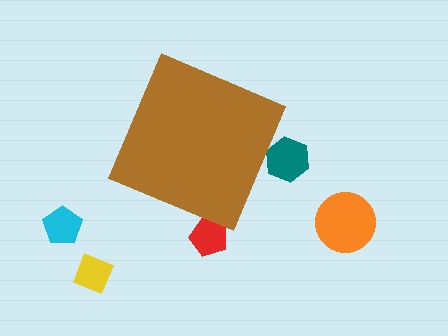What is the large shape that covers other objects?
A brown diamond.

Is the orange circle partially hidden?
No, the orange circle is fully visible.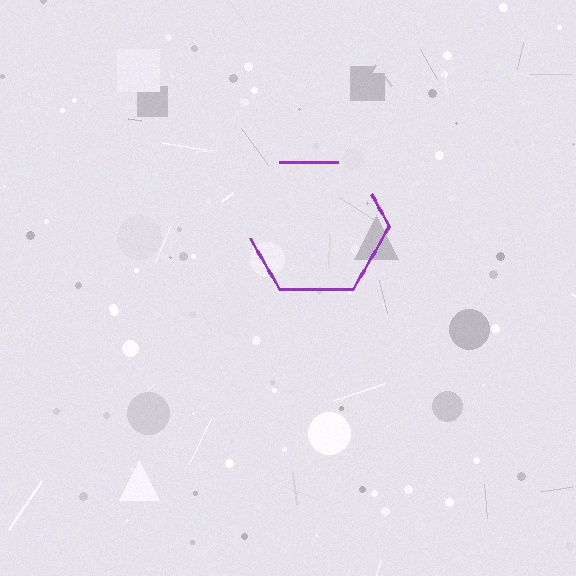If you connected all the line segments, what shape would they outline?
They would outline a hexagon.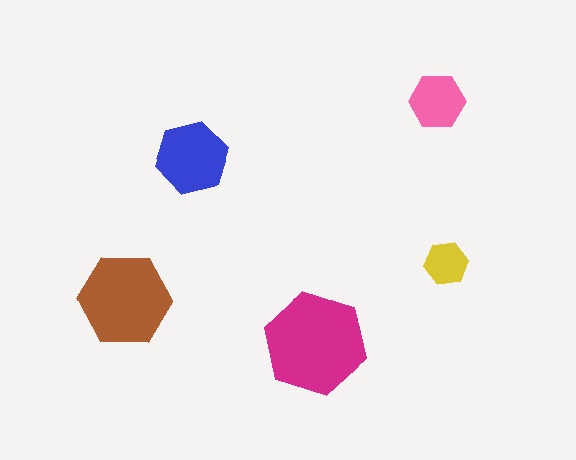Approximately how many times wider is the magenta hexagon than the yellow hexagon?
About 2.5 times wider.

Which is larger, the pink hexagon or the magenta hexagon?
The magenta one.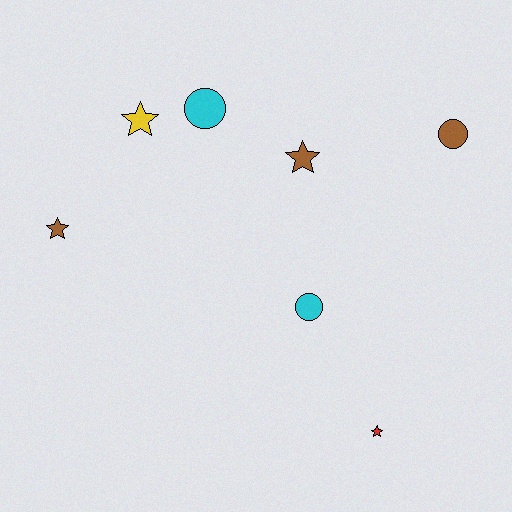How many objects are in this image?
There are 7 objects.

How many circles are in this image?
There are 3 circles.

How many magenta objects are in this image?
There are no magenta objects.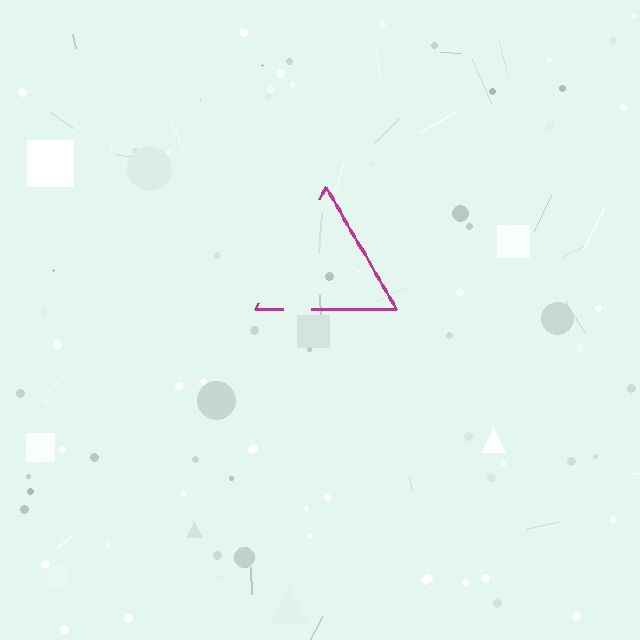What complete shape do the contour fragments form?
The contour fragments form a triangle.